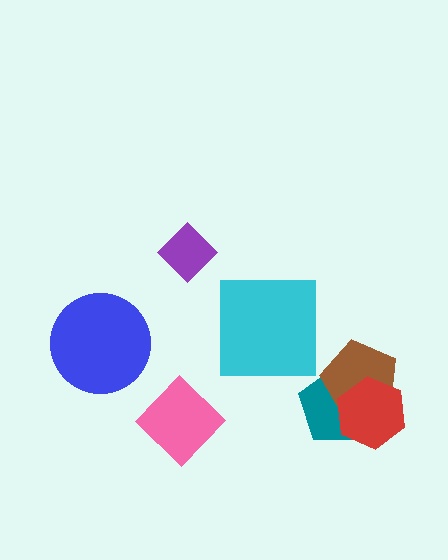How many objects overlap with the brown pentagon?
2 objects overlap with the brown pentagon.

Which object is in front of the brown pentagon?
The red hexagon is in front of the brown pentagon.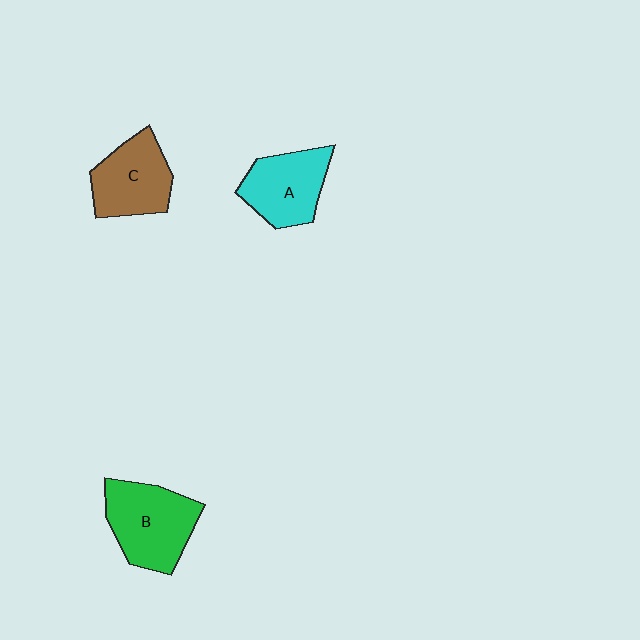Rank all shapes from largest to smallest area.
From largest to smallest: B (green), A (cyan), C (brown).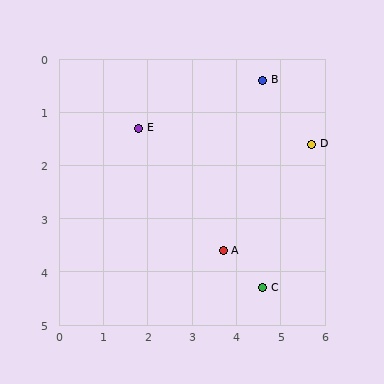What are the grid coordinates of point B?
Point B is at approximately (4.6, 0.4).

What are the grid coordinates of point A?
Point A is at approximately (3.7, 3.6).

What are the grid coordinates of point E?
Point E is at approximately (1.8, 1.3).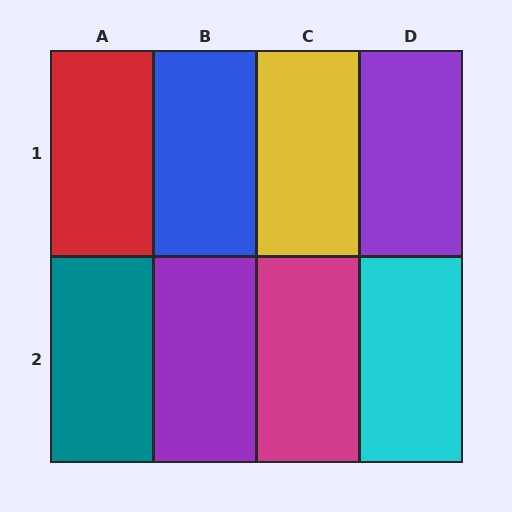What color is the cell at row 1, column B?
Blue.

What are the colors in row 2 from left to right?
Teal, purple, magenta, cyan.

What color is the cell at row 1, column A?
Red.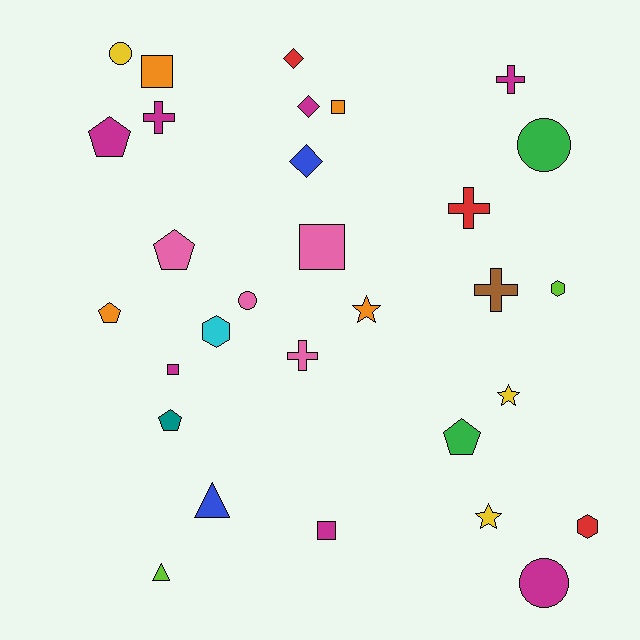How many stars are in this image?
There are 3 stars.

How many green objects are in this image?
There are 2 green objects.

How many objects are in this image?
There are 30 objects.